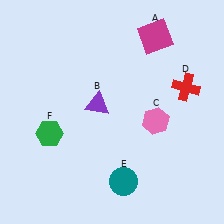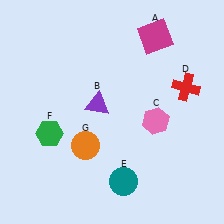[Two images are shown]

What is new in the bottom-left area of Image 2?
An orange circle (G) was added in the bottom-left area of Image 2.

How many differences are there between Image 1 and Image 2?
There is 1 difference between the two images.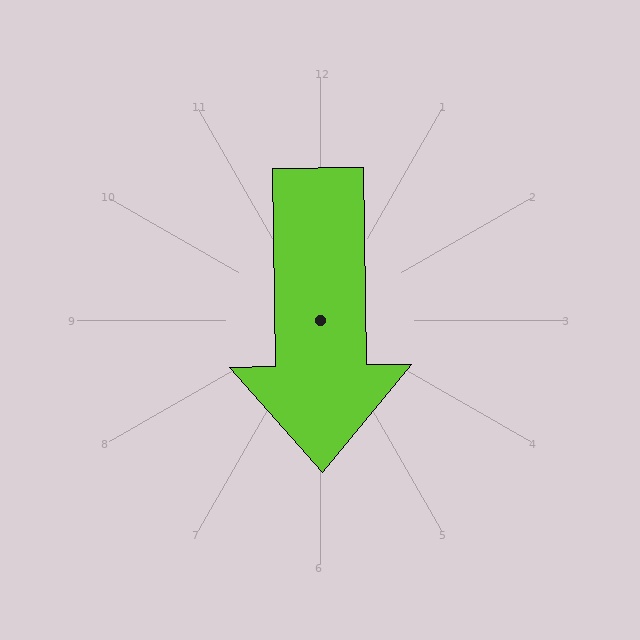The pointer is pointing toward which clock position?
Roughly 6 o'clock.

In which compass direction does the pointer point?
South.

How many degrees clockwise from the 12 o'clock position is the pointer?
Approximately 179 degrees.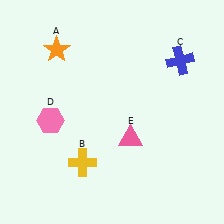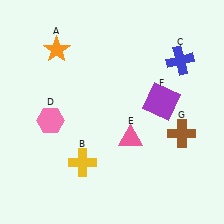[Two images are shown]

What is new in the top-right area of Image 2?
A purple square (F) was added in the top-right area of Image 2.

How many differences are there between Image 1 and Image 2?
There are 2 differences between the two images.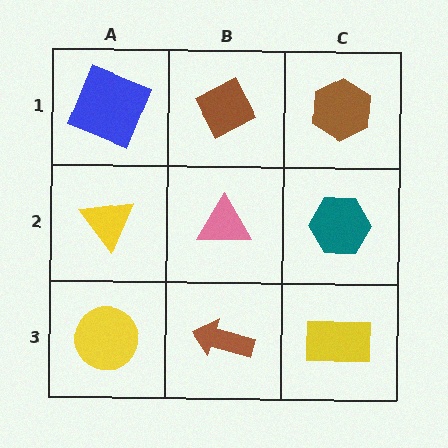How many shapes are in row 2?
3 shapes.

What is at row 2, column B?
A pink triangle.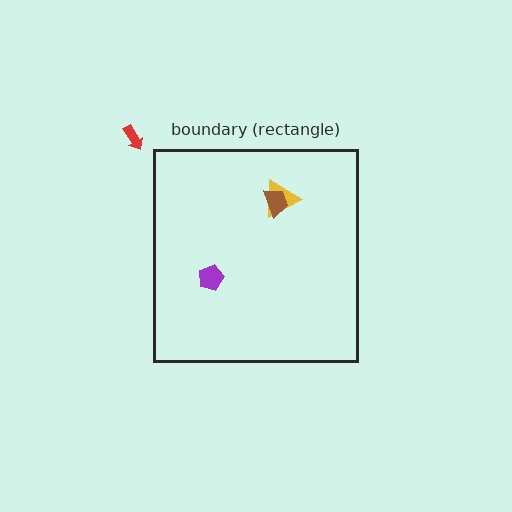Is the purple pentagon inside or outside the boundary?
Inside.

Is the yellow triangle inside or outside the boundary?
Inside.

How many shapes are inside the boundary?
3 inside, 1 outside.